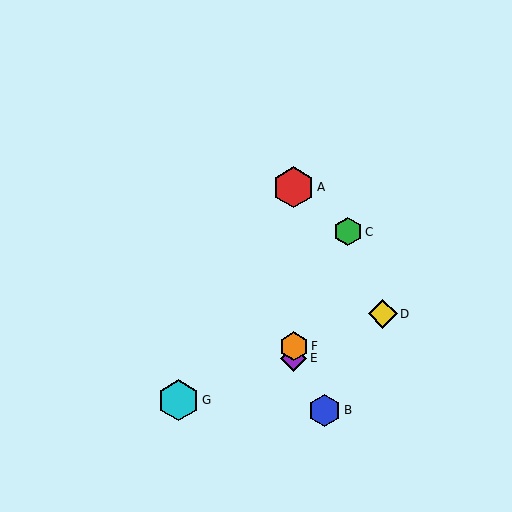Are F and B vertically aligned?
No, F is at x≈294 and B is at x≈325.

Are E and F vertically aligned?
Yes, both are at x≈294.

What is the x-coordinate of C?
Object C is at x≈348.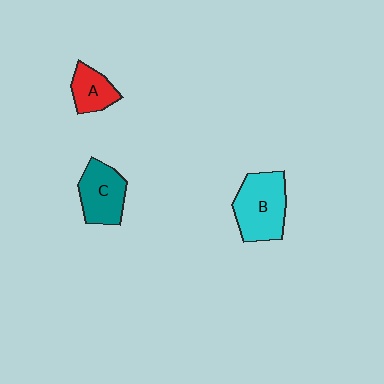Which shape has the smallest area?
Shape A (red).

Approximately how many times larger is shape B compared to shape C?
Approximately 1.3 times.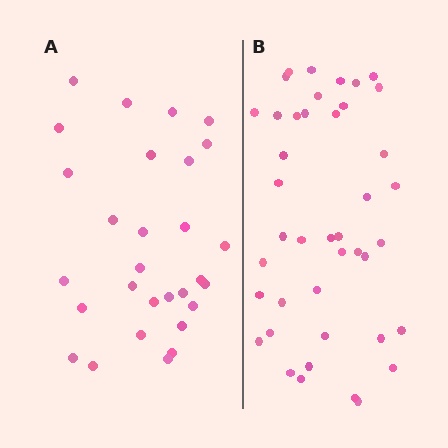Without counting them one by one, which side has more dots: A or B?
Region B (the right region) has more dots.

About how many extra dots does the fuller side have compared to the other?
Region B has approximately 15 more dots than region A.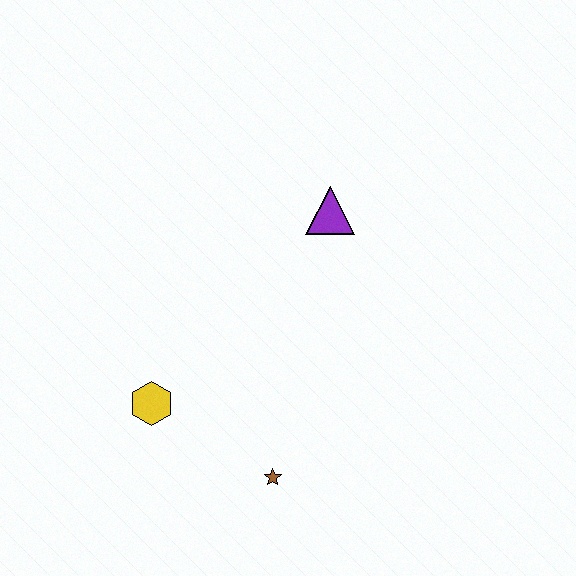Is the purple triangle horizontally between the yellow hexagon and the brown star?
No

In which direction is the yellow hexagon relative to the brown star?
The yellow hexagon is to the left of the brown star.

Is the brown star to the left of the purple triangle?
Yes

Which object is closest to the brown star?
The yellow hexagon is closest to the brown star.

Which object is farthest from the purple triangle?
The brown star is farthest from the purple triangle.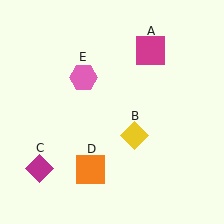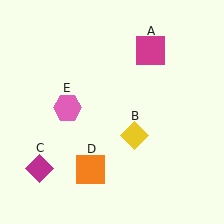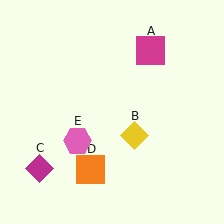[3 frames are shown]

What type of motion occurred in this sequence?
The pink hexagon (object E) rotated counterclockwise around the center of the scene.